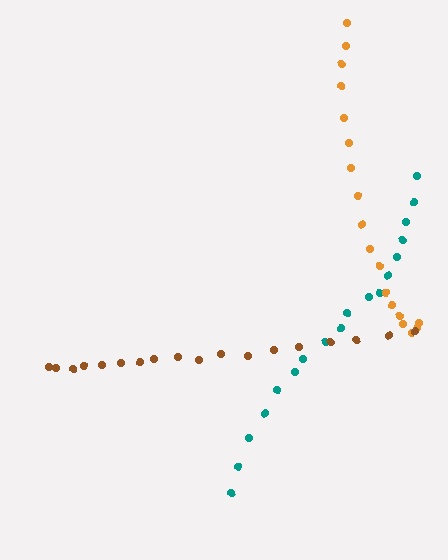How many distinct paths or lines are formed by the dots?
There are 3 distinct paths.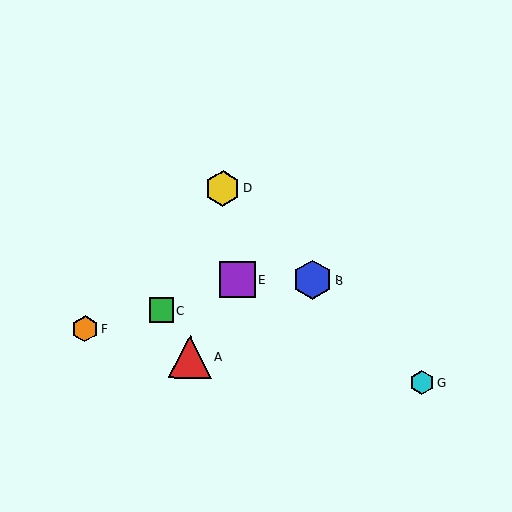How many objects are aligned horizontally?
2 objects (B, E) are aligned horizontally.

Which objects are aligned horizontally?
Objects B, E are aligned horizontally.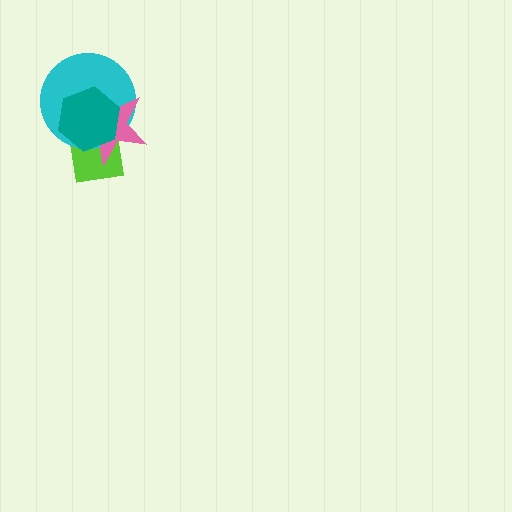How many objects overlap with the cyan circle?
3 objects overlap with the cyan circle.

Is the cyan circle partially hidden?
Yes, it is partially covered by another shape.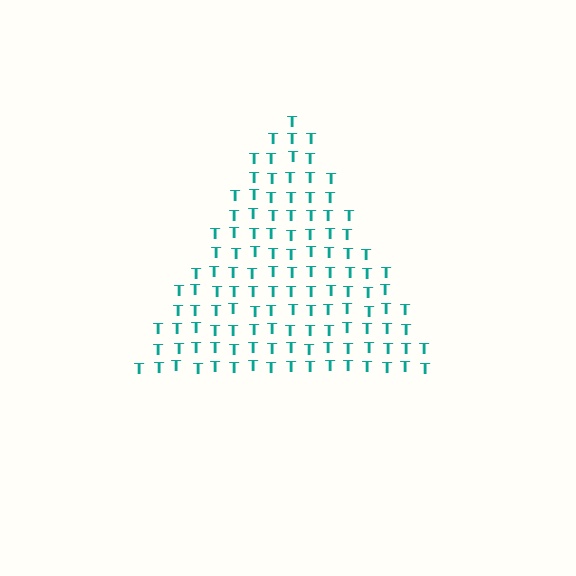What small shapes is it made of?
It is made of small letter T's.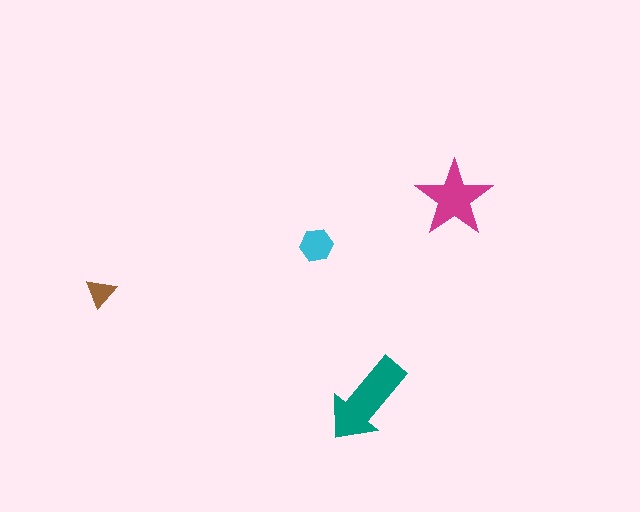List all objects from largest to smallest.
The teal arrow, the magenta star, the cyan hexagon, the brown triangle.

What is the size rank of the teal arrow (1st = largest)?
1st.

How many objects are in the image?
There are 4 objects in the image.